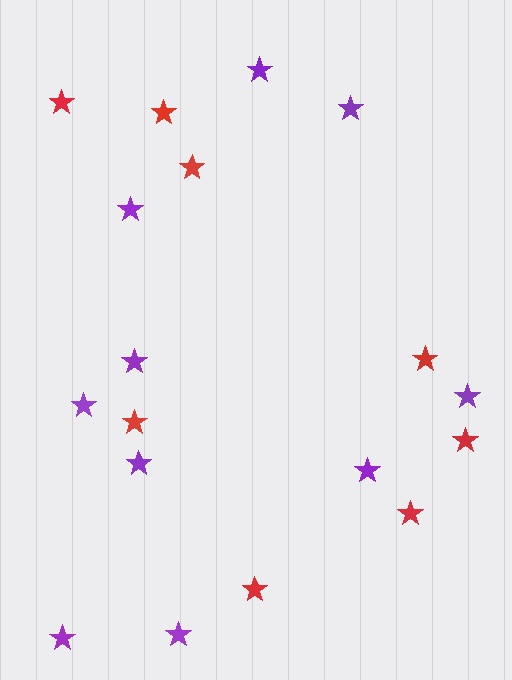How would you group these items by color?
There are 2 groups: one group of red stars (8) and one group of purple stars (10).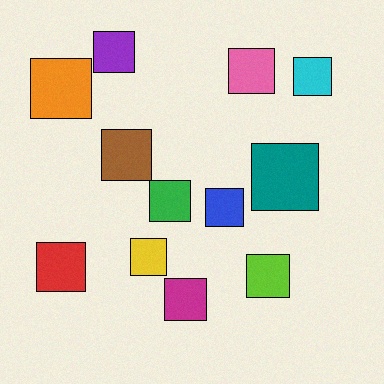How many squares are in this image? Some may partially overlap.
There are 12 squares.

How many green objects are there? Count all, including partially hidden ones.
There is 1 green object.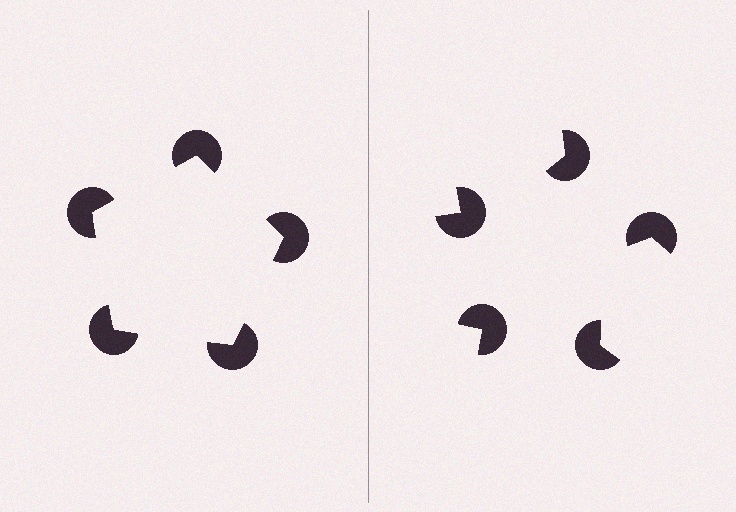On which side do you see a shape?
An illusory pentagon appears on the left side. On the right side the wedge cuts are rotated, so no coherent shape forms.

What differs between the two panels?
The pac-man discs are positioned identically on both sides; only the wedge orientations differ. On the left they align to a pentagon; on the right they are misaligned.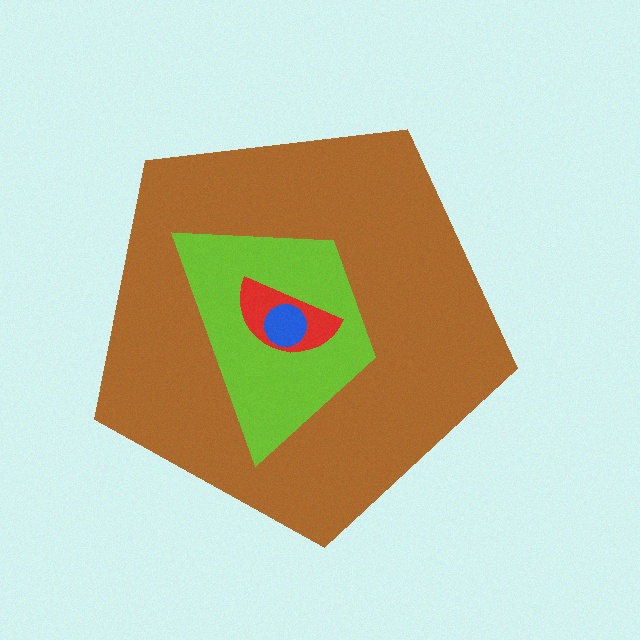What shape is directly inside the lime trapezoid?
The red semicircle.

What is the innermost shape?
The blue circle.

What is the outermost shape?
The brown pentagon.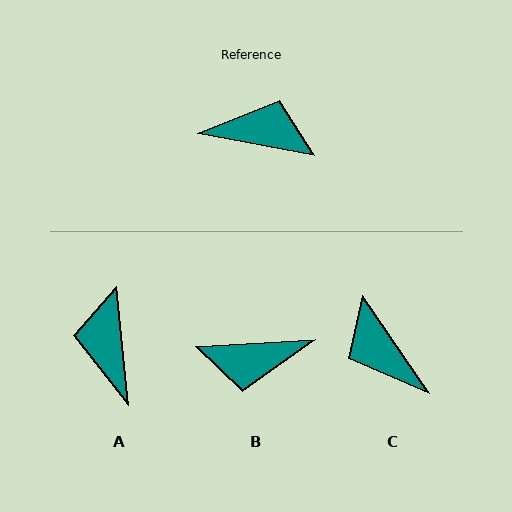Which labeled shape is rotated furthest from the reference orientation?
B, about 166 degrees away.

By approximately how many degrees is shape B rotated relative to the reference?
Approximately 166 degrees clockwise.